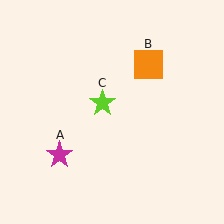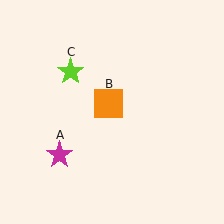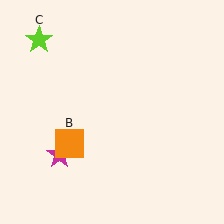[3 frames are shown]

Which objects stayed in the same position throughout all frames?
Magenta star (object A) remained stationary.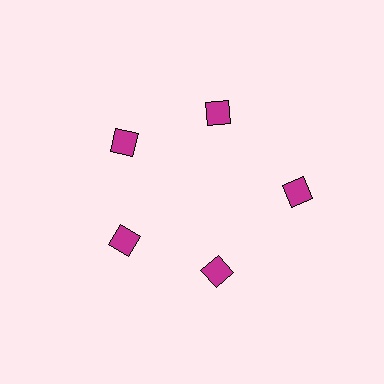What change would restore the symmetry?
The symmetry would be restored by moving it inward, back onto the ring so that all 5 squares sit at equal angles and equal distance from the center.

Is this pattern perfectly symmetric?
No. The 5 magenta squares are arranged in a ring, but one element near the 3 o'clock position is pushed outward from the center, breaking the 5-fold rotational symmetry.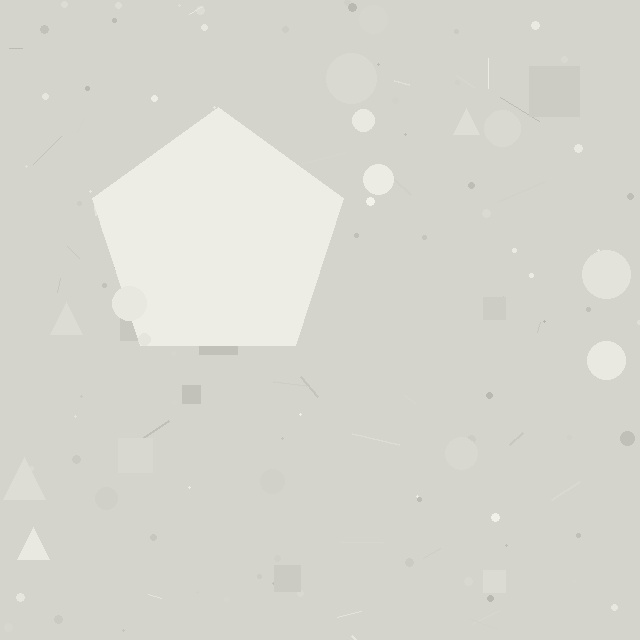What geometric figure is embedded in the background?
A pentagon is embedded in the background.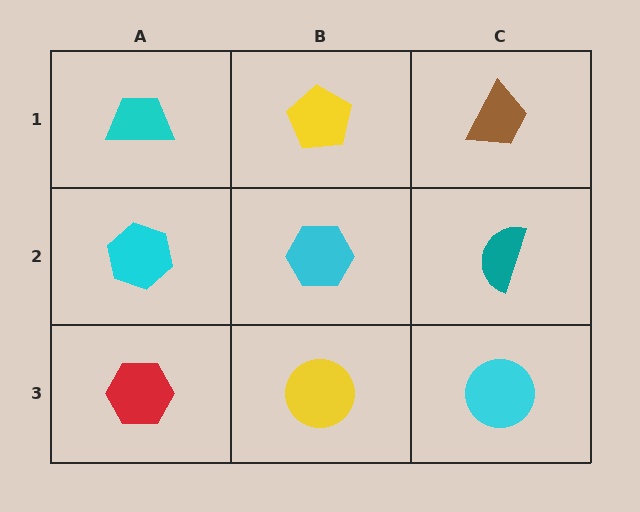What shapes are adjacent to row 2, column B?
A yellow pentagon (row 1, column B), a yellow circle (row 3, column B), a cyan hexagon (row 2, column A), a teal semicircle (row 2, column C).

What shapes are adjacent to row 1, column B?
A cyan hexagon (row 2, column B), a cyan trapezoid (row 1, column A), a brown trapezoid (row 1, column C).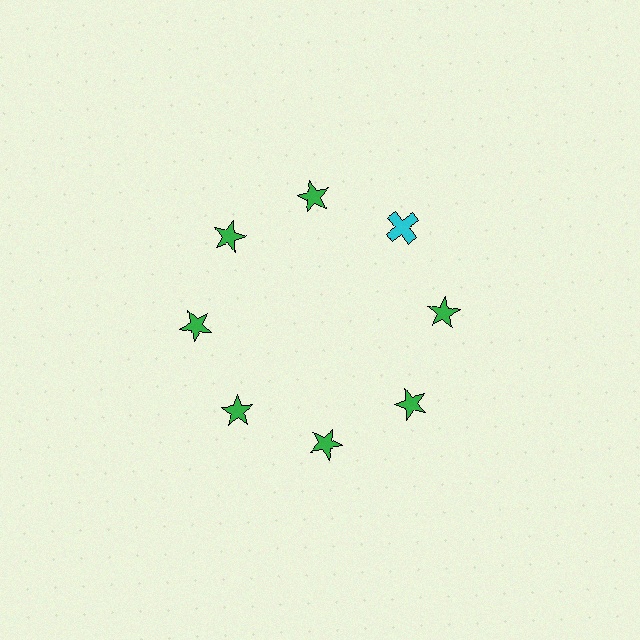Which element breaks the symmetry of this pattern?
The cyan cross at roughly the 2 o'clock position breaks the symmetry. All other shapes are green stars.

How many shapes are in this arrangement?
There are 8 shapes arranged in a ring pattern.